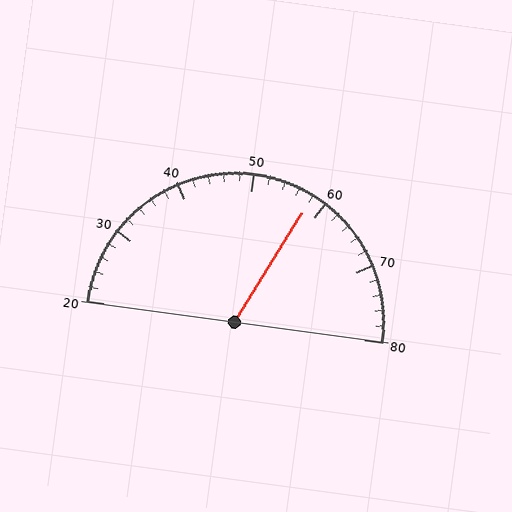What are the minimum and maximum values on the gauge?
The gauge ranges from 20 to 80.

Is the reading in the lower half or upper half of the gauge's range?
The reading is in the upper half of the range (20 to 80).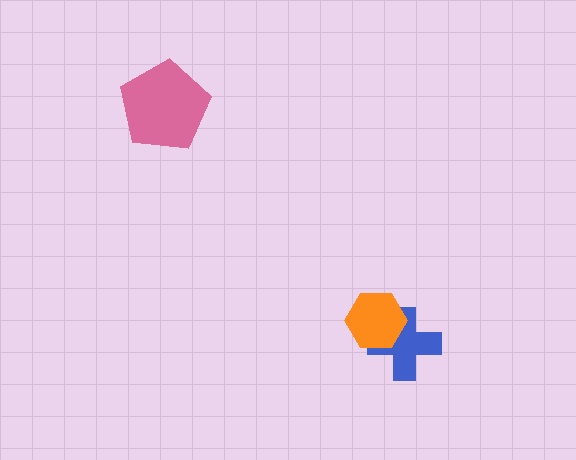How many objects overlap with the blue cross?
1 object overlaps with the blue cross.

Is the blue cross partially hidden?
Yes, it is partially covered by another shape.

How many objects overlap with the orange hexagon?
1 object overlaps with the orange hexagon.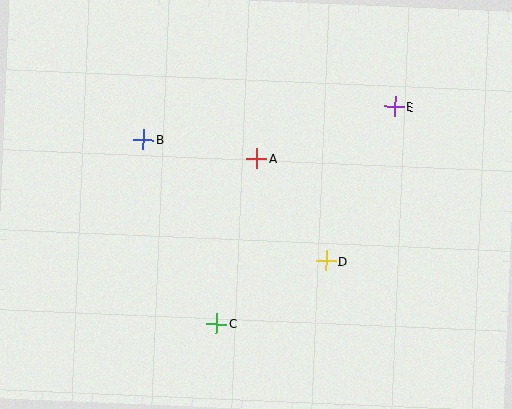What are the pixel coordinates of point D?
Point D is at (326, 261).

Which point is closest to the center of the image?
Point A at (257, 158) is closest to the center.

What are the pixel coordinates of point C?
Point C is at (217, 324).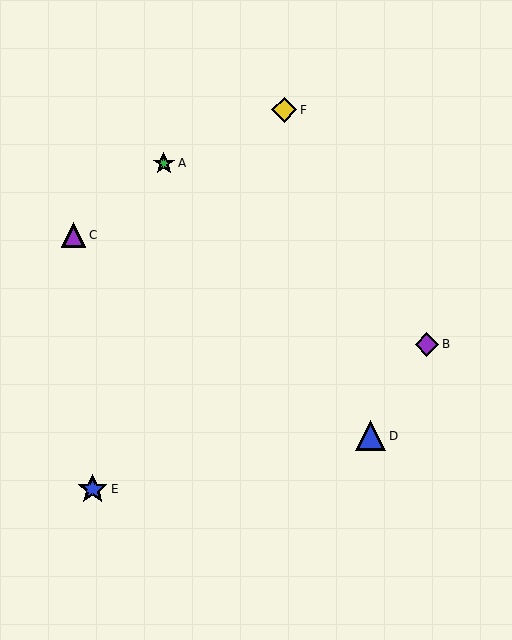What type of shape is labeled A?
Shape A is a green star.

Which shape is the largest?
The blue triangle (labeled D) is the largest.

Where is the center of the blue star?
The center of the blue star is at (93, 489).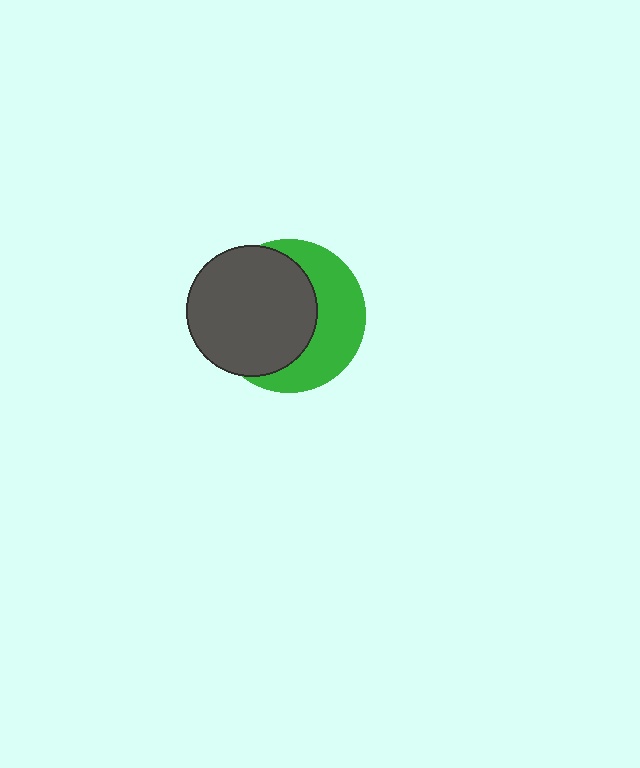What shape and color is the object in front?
The object in front is a dark gray circle.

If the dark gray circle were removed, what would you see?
You would see the complete green circle.